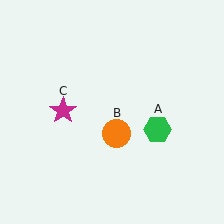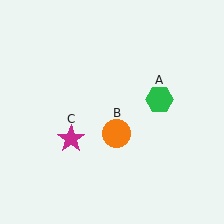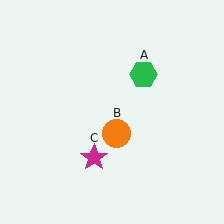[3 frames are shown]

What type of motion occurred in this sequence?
The green hexagon (object A), magenta star (object C) rotated counterclockwise around the center of the scene.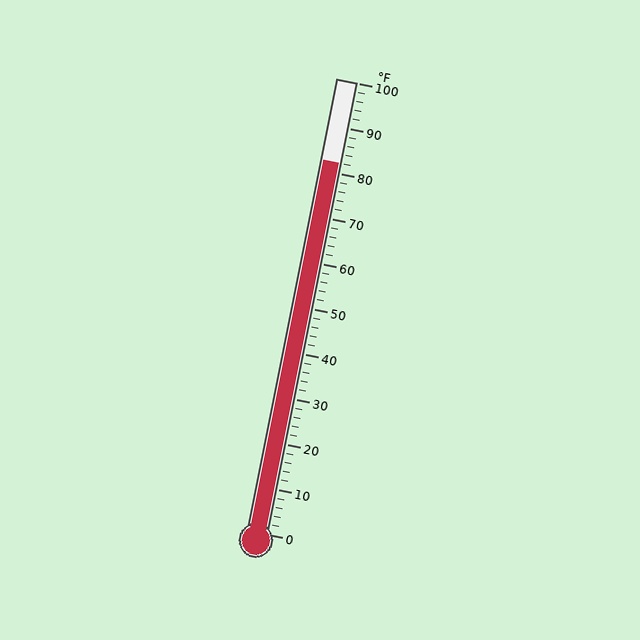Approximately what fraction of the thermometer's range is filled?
The thermometer is filled to approximately 80% of its range.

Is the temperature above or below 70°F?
The temperature is above 70°F.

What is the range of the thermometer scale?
The thermometer scale ranges from 0°F to 100°F.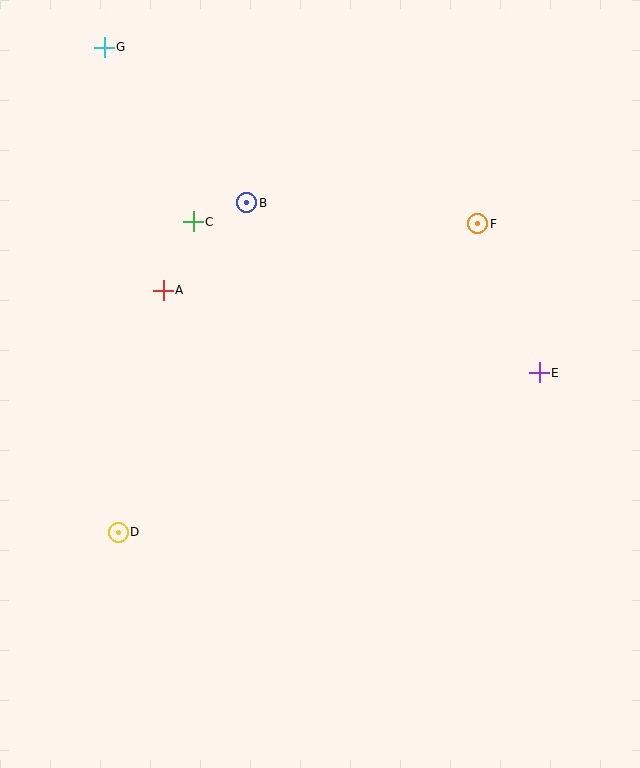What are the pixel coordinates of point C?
Point C is at (193, 222).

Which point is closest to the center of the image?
Point A at (163, 290) is closest to the center.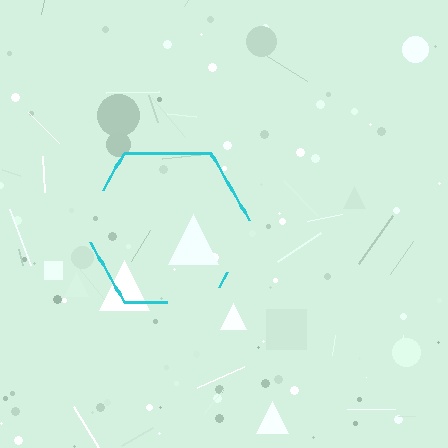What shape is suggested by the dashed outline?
The dashed outline suggests a hexagon.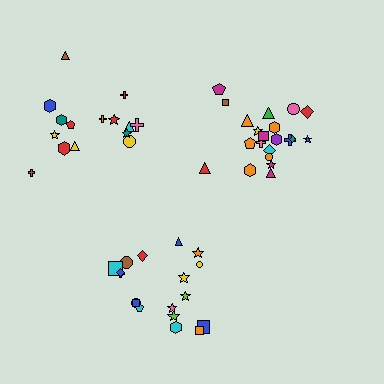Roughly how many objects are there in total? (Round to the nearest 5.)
Roughly 55 objects in total.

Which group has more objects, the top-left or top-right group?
The top-right group.